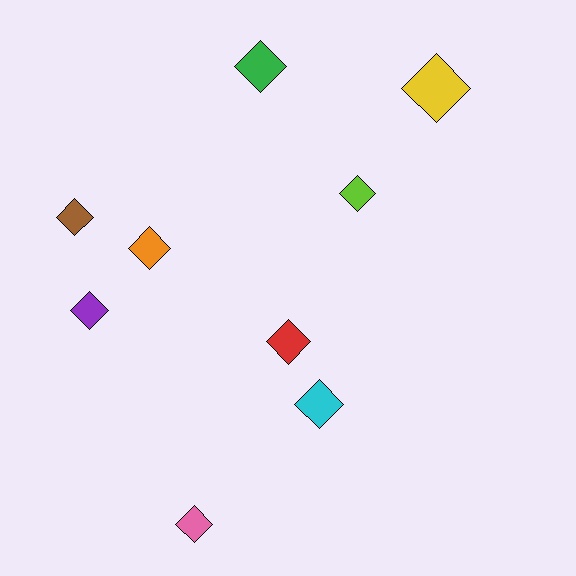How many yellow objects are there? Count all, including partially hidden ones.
There is 1 yellow object.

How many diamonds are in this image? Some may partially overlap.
There are 9 diamonds.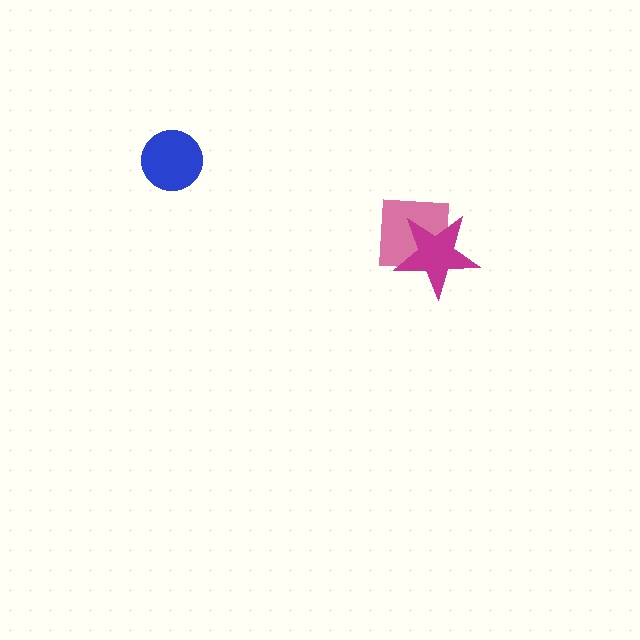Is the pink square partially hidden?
Yes, it is partially covered by another shape.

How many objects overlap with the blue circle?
0 objects overlap with the blue circle.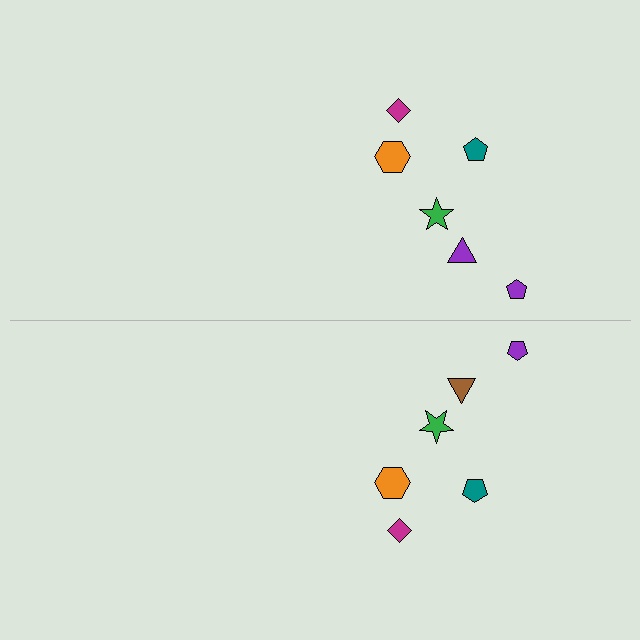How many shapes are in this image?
There are 12 shapes in this image.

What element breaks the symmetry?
The brown triangle on the bottom side breaks the symmetry — its mirror counterpart is purple.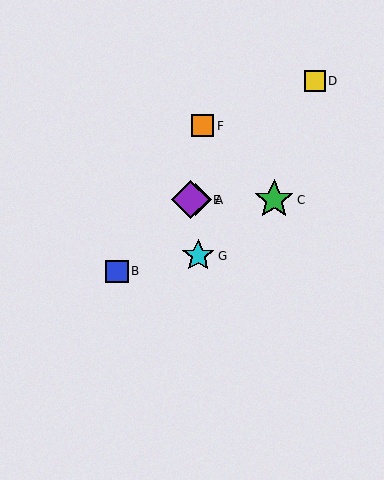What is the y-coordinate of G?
Object G is at y≈256.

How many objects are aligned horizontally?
3 objects (A, C, E) are aligned horizontally.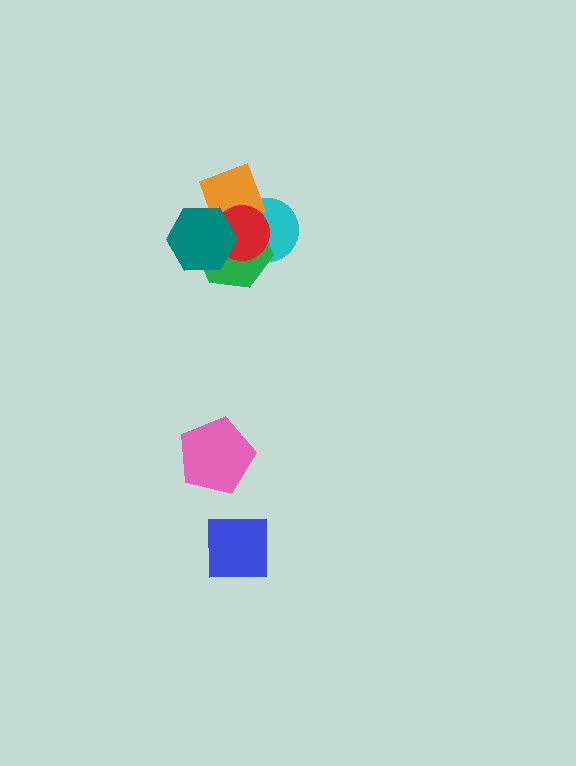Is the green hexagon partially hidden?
Yes, it is partially covered by another shape.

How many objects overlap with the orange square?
4 objects overlap with the orange square.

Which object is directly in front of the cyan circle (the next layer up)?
The orange square is directly in front of the cyan circle.